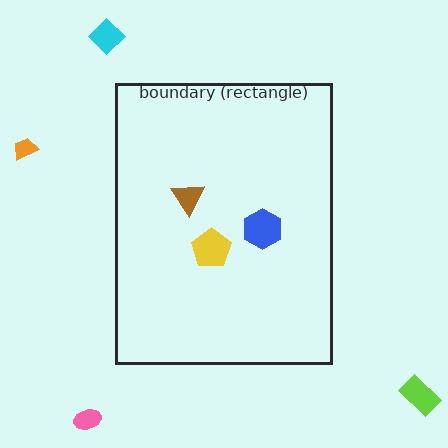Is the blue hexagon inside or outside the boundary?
Inside.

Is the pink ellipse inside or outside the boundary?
Outside.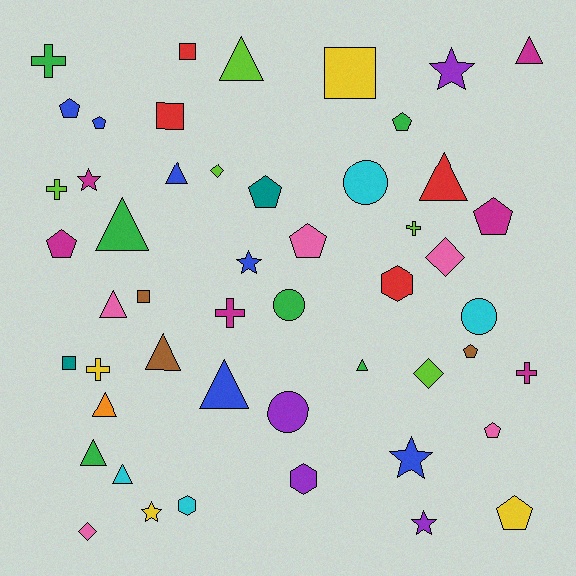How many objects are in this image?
There are 50 objects.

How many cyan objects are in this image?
There are 4 cyan objects.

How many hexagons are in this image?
There are 3 hexagons.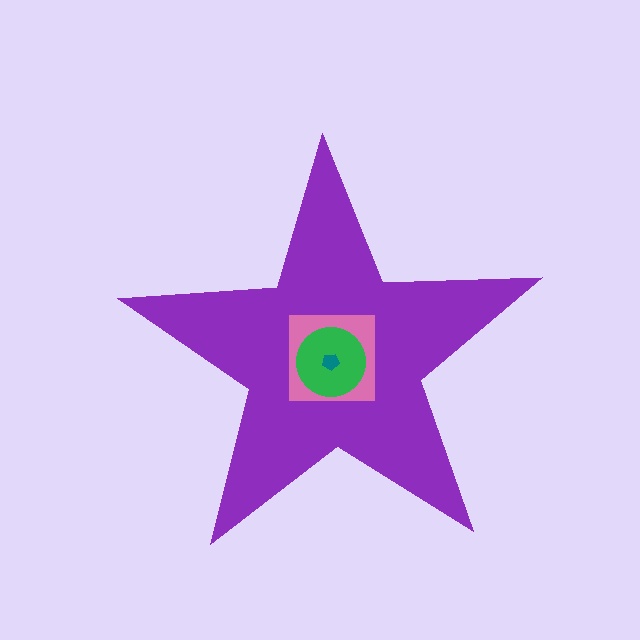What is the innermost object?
The teal pentagon.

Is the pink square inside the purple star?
Yes.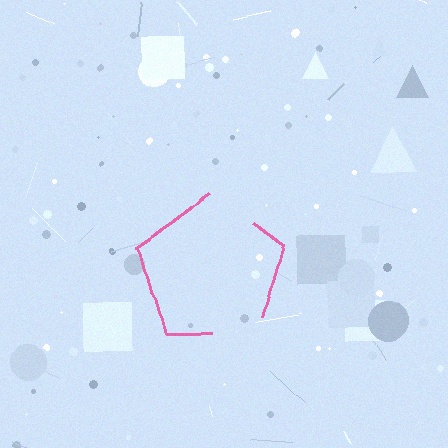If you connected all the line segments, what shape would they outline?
They would outline a pentagon.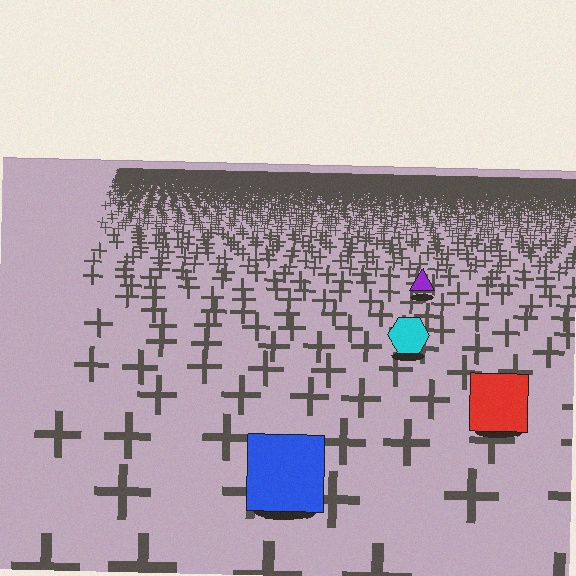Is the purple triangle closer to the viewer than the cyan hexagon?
No. The cyan hexagon is closer — you can tell from the texture gradient: the ground texture is coarser near it.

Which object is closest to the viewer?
The blue square is closest. The texture marks near it are larger and more spread out.